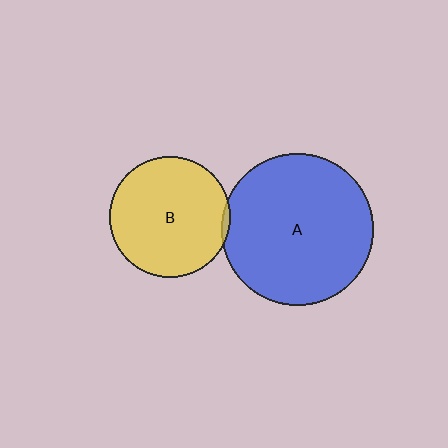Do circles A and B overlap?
Yes.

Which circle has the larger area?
Circle A (blue).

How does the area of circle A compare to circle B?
Approximately 1.6 times.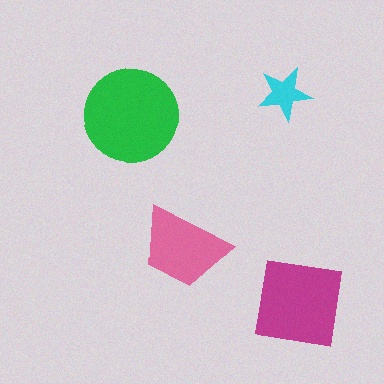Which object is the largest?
The green circle.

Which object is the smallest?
The cyan star.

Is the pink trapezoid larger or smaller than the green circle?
Smaller.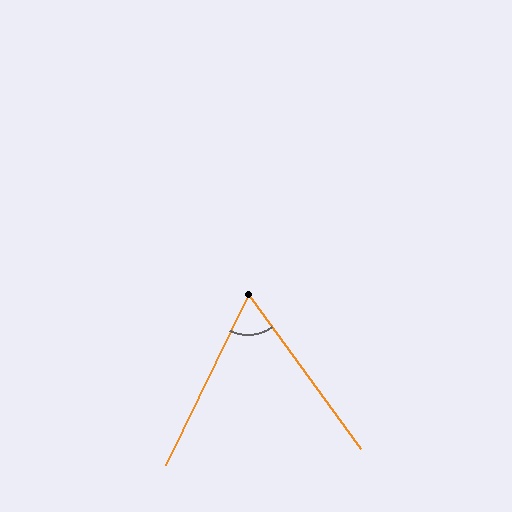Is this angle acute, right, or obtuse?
It is acute.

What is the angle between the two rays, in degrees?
Approximately 62 degrees.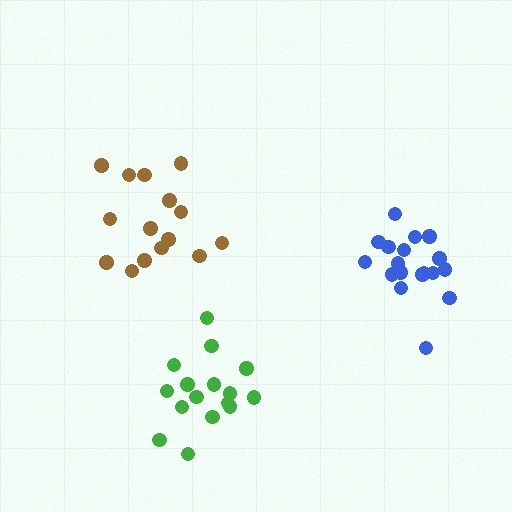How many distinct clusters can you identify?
There are 3 distinct clusters.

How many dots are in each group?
Group 1: 18 dots, Group 2: 16 dots, Group 3: 15 dots (49 total).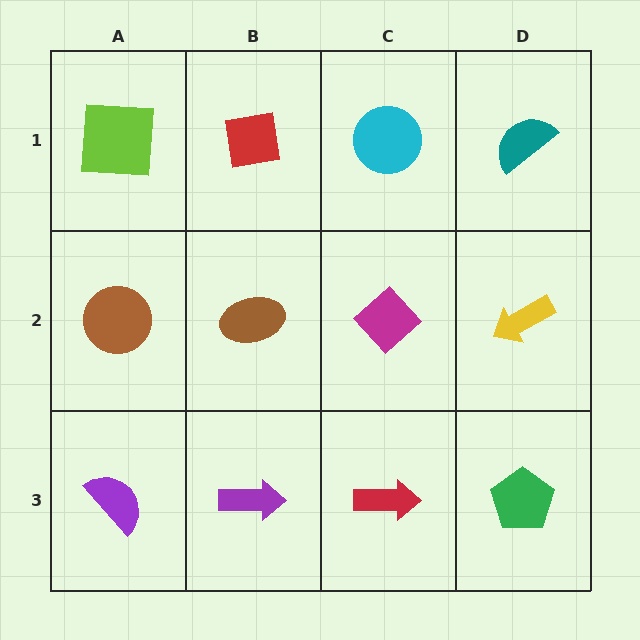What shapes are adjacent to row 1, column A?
A brown circle (row 2, column A), a red square (row 1, column B).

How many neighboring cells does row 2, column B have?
4.